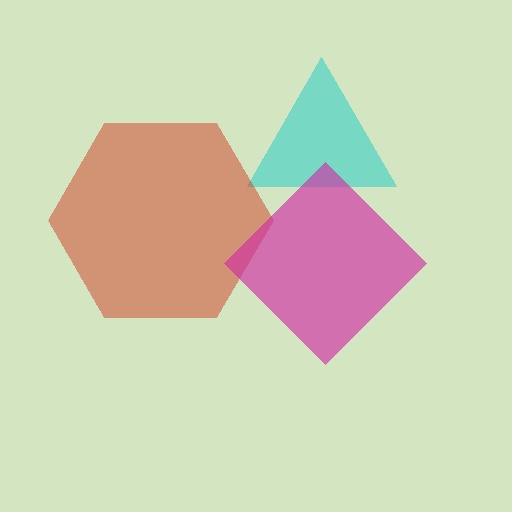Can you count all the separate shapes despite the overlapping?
Yes, there are 3 separate shapes.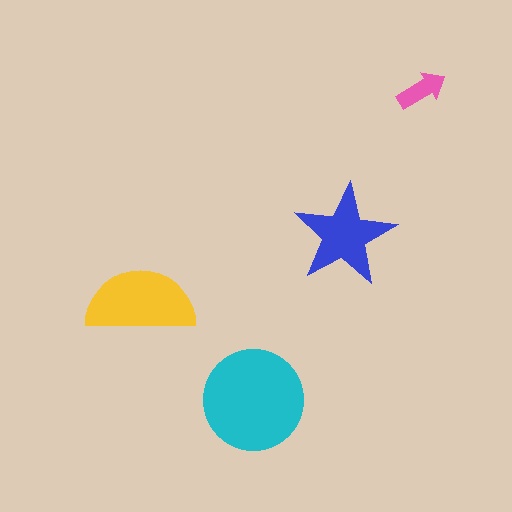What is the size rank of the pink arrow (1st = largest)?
4th.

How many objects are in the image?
There are 4 objects in the image.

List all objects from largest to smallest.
The cyan circle, the yellow semicircle, the blue star, the pink arrow.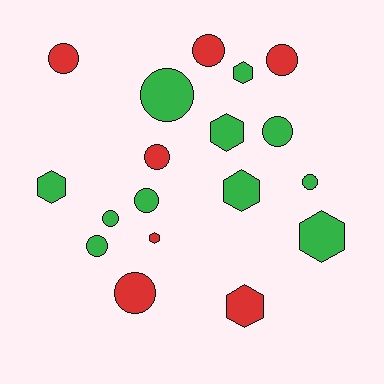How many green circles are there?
There are 6 green circles.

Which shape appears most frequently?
Circle, with 11 objects.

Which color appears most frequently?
Green, with 11 objects.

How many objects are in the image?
There are 18 objects.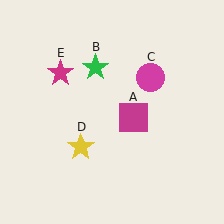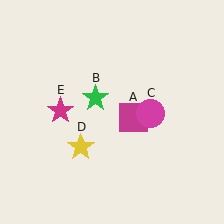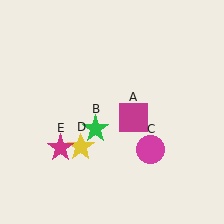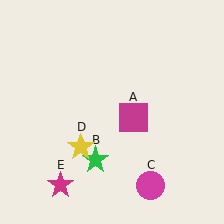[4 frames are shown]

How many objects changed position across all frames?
3 objects changed position: green star (object B), magenta circle (object C), magenta star (object E).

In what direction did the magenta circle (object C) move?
The magenta circle (object C) moved down.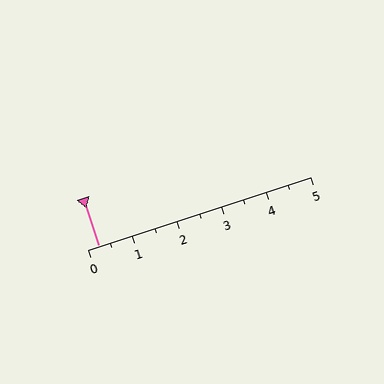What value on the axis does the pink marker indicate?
The marker indicates approximately 0.2.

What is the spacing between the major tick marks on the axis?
The major ticks are spaced 1 apart.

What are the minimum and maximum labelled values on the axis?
The axis runs from 0 to 5.